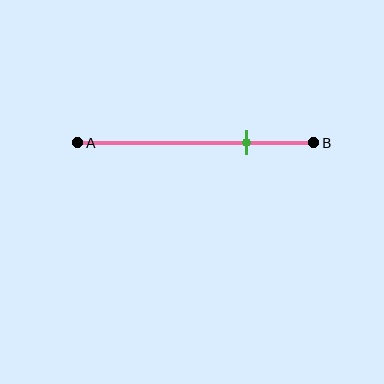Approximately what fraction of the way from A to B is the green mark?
The green mark is approximately 70% of the way from A to B.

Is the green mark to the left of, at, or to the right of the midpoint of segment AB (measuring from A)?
The green mark is to the right of the midpoint of segment AB.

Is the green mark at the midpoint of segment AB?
No, the mark is at about 70% from A, not at the 50% midpoint.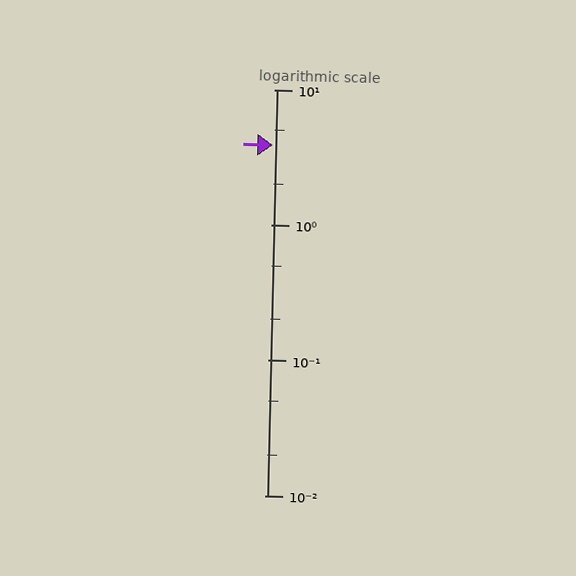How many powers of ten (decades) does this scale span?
The scale spans 3 decades, from 0.01 to 10.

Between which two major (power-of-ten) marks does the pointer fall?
The pointer is between 1 and 10.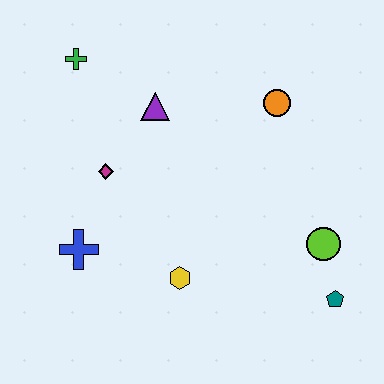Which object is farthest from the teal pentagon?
The green cross is farthest from the teal pentagon.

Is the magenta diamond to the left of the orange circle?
Yes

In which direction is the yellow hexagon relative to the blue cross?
The yellow hexagon is to the right of the blue cross.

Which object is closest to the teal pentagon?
The lime circle is closest to the teal pentagon.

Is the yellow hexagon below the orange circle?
Yes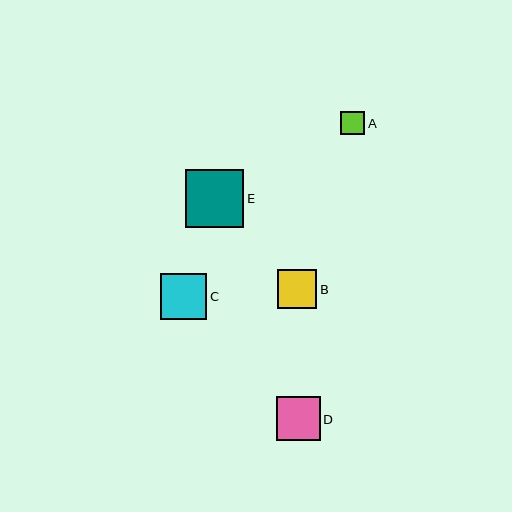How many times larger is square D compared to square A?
Square D is approximately 1.8 times the size of square A.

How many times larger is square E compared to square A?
Square E is approximately 2.5 times the size of square A.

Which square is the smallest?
Square A is the smallest with a size of approximately 24 pixels.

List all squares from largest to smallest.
From largest to smallest: E, C, D, B, A.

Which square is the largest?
Square E is the largest with a size of approximately 58 pixels.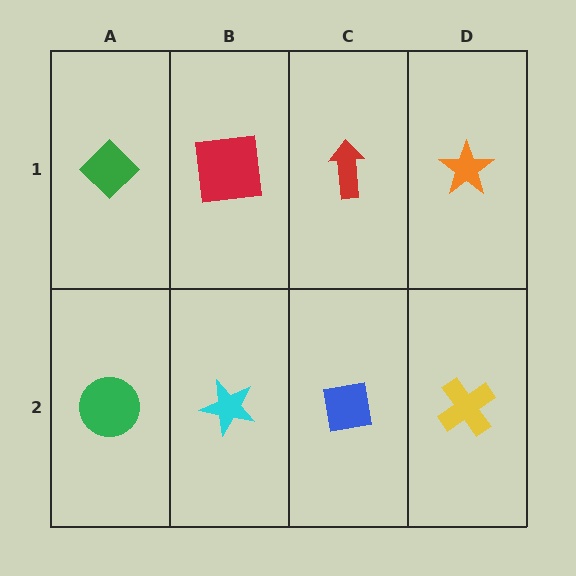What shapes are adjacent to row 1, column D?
A yellow cross (row 2, column D), a red arrow (row 1, column C).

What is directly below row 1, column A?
A green circle.